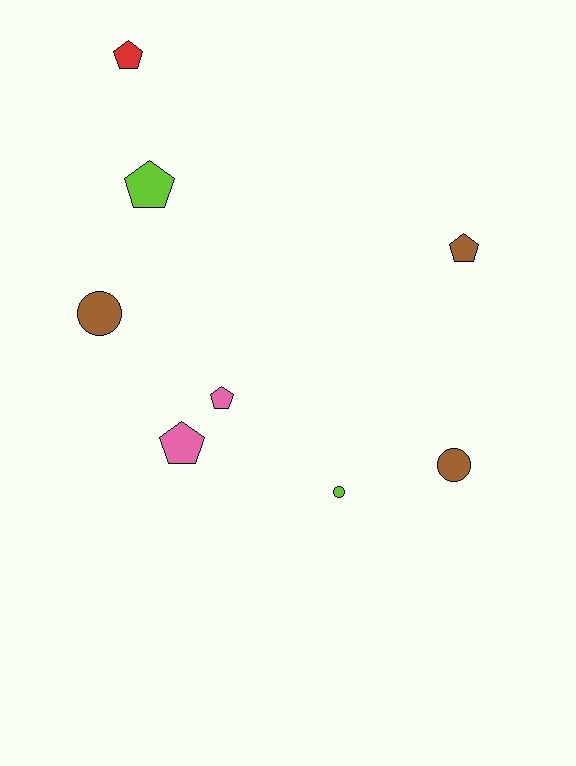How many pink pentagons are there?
There are 2 pink pentagons.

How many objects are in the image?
There are 8 objects.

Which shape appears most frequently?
Pentagon, with 5 objects.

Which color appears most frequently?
Brown, with 3 objects.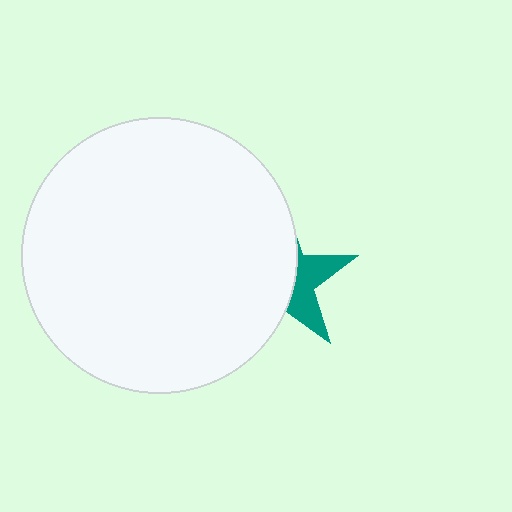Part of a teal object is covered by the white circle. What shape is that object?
It is a star.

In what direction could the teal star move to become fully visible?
The teal star could move right. That would shift it out from behind the white circle entirely.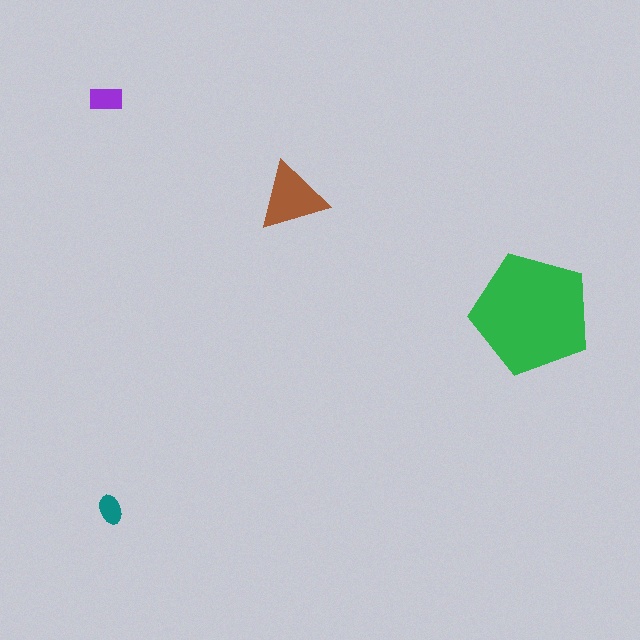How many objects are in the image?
There are 4 objects in the image.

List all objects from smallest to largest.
The teal ellipse, the purple rectangle, the brown triangle, the green pentagon.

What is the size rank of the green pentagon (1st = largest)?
1st.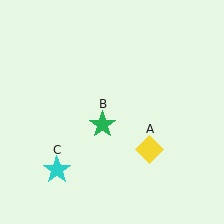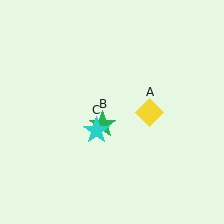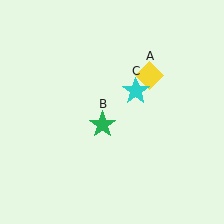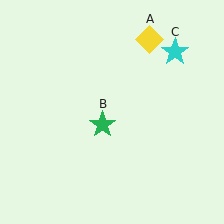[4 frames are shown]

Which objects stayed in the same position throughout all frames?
Green star (object B) remained stationary.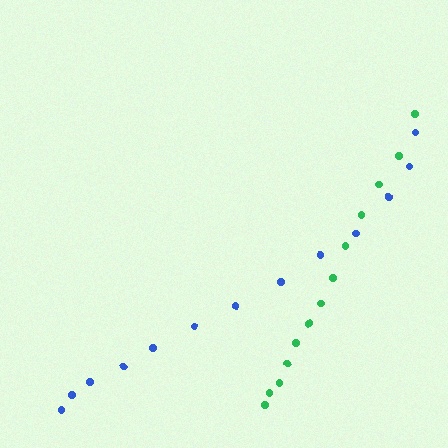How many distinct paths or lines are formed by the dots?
There are 2 distinct paths.